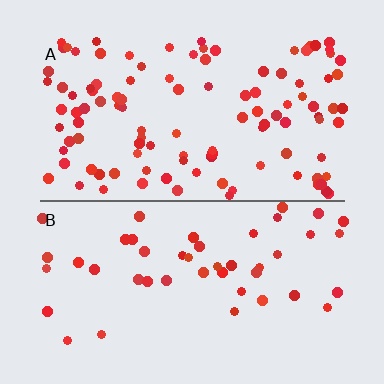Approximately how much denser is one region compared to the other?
Approximately 2.4× — region A over region B.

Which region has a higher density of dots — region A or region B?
A (the top).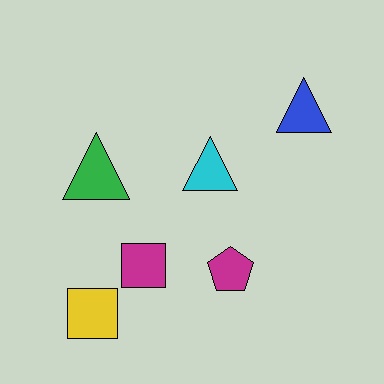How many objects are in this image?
There are 6 objects.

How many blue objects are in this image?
There is 1 blue object.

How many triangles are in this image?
There are 3 triangles.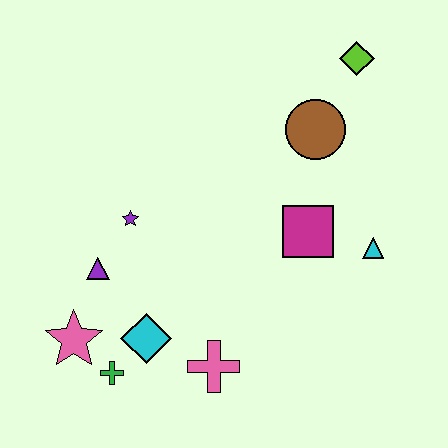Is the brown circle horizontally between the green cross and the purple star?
No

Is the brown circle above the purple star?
Yes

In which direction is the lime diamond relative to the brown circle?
The lime diamond is above the brown circle.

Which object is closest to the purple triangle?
The purple star is closest to the purple triangle.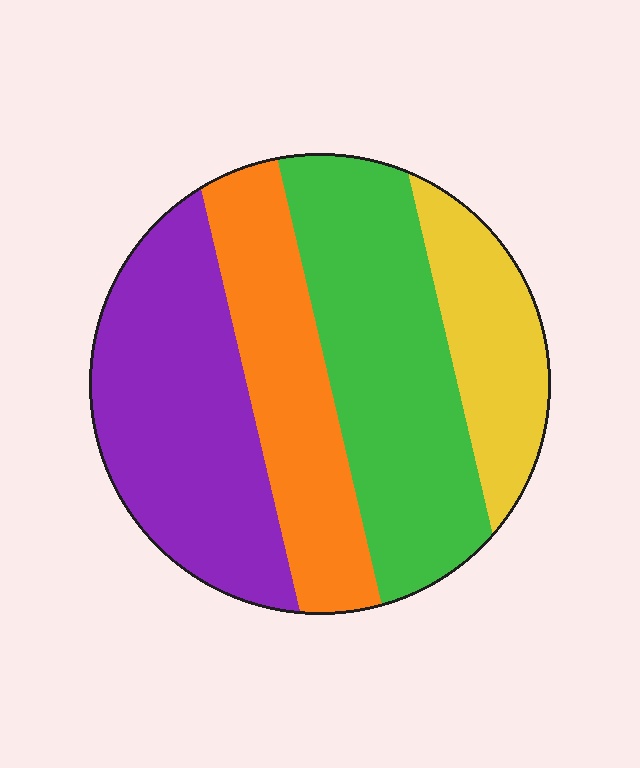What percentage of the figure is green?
Green takes up about one third (1/3) of the figure.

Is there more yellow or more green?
Green.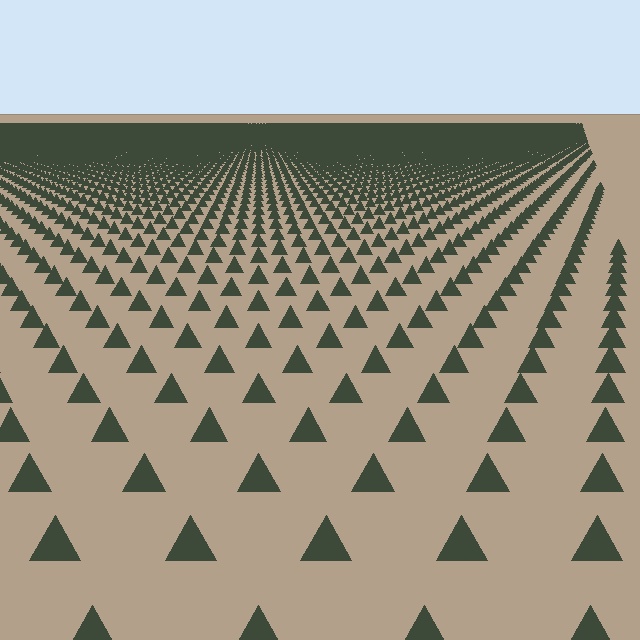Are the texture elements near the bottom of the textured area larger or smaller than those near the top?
Larger. Near the bottom, elements are closer to the viewer and appear at a bigger on-screen size.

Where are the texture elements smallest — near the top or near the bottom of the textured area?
Near the top.